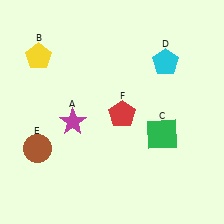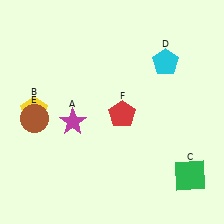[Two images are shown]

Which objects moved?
The objects that moved are: the yellow pentagon (B), the green square (C), the brown circle (E).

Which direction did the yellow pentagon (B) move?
The yellow pentagon (B) moved down.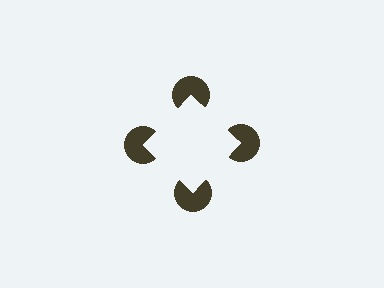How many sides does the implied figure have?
4 sides.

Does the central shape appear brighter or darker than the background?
It typically appears slightly brighter than the background, even though no actual brightness change is drawn.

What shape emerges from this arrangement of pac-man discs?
An illusory square — its edges are inferred from the aligned wedge cuts in the pac-man discs, not physically drawn.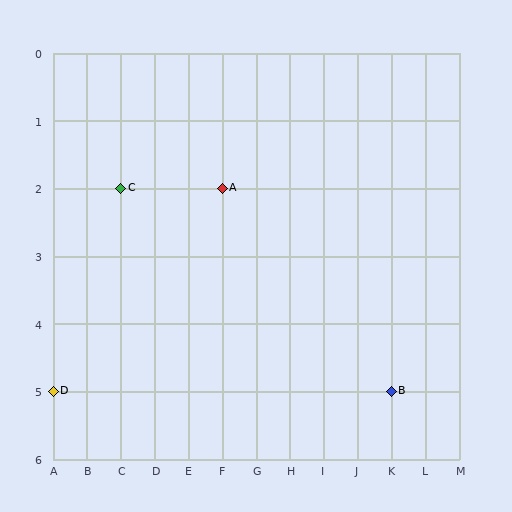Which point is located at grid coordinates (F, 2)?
Point A is at (F, 2).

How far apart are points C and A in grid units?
Points C and A are 3 columns apart.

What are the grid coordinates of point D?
Point D is at grid coordinates (A, 5).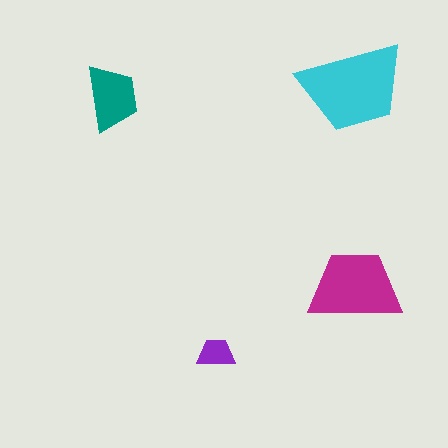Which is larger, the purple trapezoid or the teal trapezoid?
The teal one.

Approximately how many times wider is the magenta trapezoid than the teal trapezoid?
About 1.5 times wider.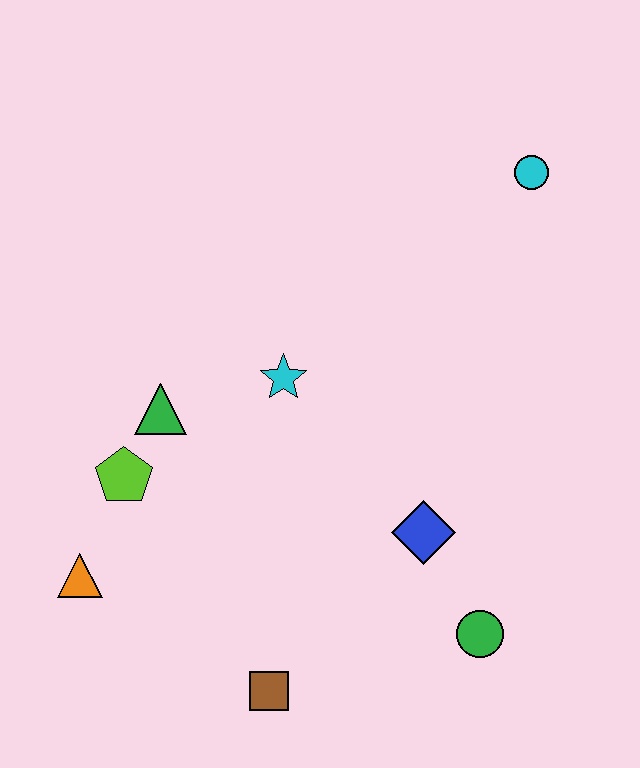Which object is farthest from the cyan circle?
The orange triangle is farthest from the cyan circle.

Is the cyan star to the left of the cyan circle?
Yes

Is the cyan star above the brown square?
Yes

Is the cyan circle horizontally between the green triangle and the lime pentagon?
No